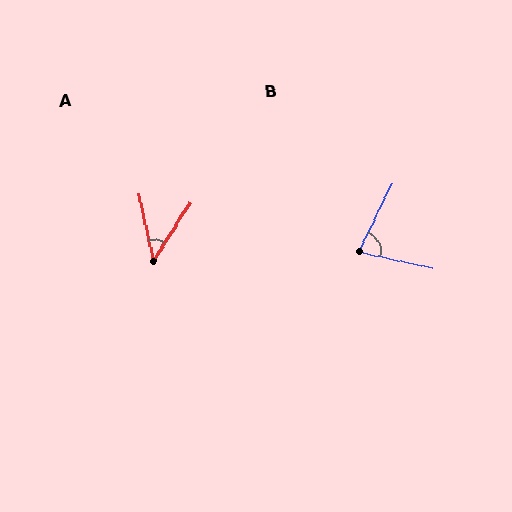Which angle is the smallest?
A, at approximately 44 degrees.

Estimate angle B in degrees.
Approximately 76 degrees.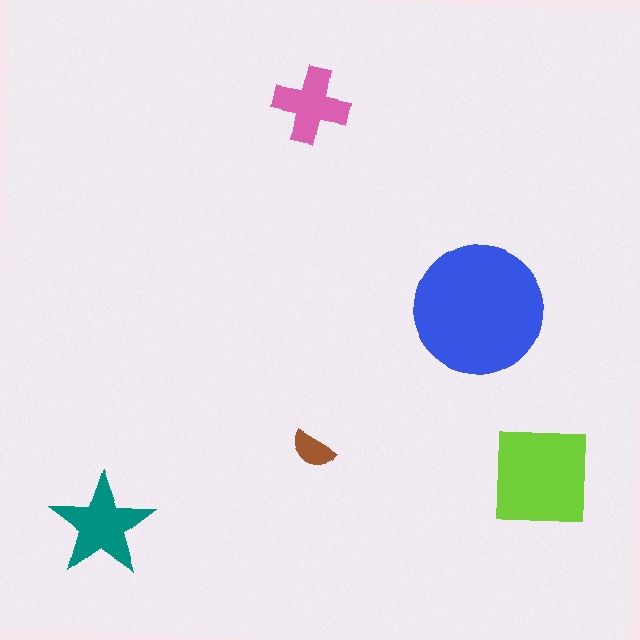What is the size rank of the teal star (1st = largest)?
3rd.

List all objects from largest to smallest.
The blue circle, the lime square, the teal star, the pink cross, the brown semicircle.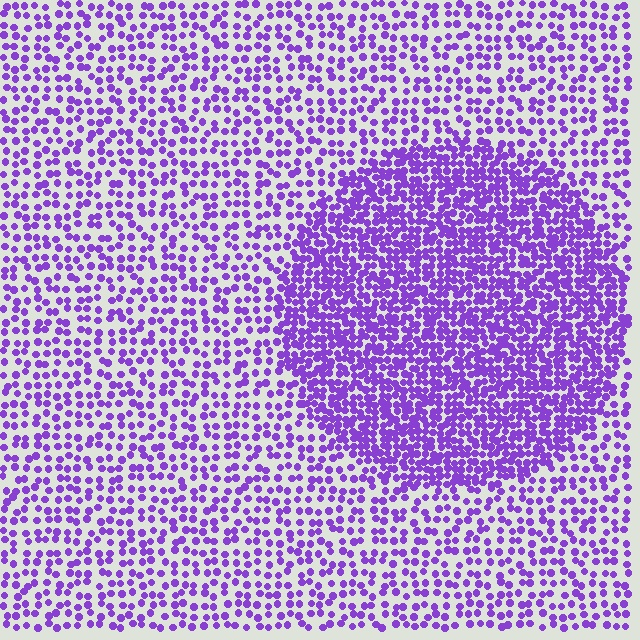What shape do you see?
I see a circle.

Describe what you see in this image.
The image contains small purple elements arranged at two different densities. A circle-shaped region is visible where the elements are more densely packed than the surrounding area.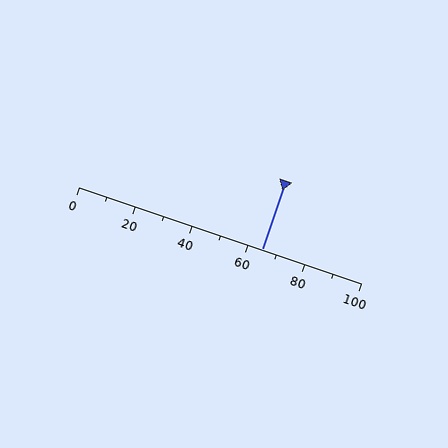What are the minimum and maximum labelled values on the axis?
The axis runs from 0 to 100.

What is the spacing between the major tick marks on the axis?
The major ticks are spaced 20 apart.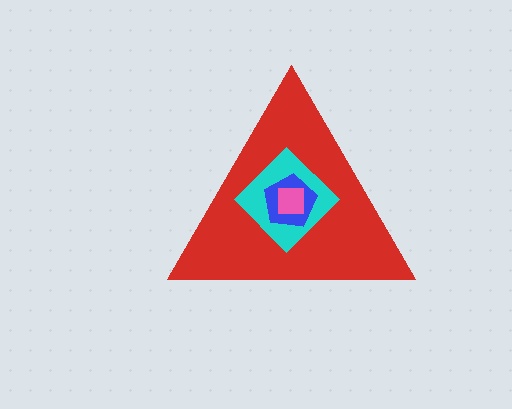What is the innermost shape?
The pink square.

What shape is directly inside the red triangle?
The cyan diamond.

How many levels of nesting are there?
4.